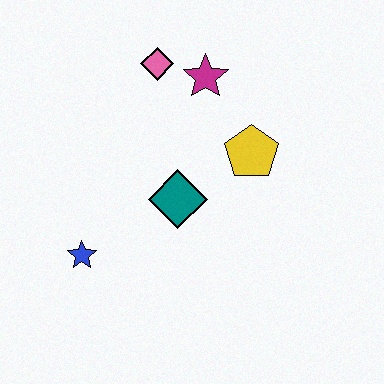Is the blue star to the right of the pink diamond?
No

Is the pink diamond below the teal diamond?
No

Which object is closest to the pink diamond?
The magenta star is closest to the pink diamond.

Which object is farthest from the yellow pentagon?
The blue star is farthest from the yellow pentagon.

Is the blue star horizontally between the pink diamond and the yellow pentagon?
No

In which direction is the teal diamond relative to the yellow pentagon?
The teal diamond is to the left of the yellow pentagon.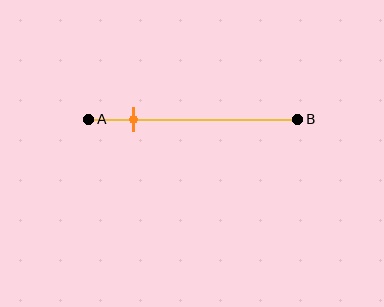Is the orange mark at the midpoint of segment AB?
No, the mark is at about 20% from A, not at the 50% midpoint.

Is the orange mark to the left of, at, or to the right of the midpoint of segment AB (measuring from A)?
The orange mark is to the left of the midpoint of segment AB.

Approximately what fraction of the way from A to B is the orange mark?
The orange mark is approximately 20% of the way from A to B.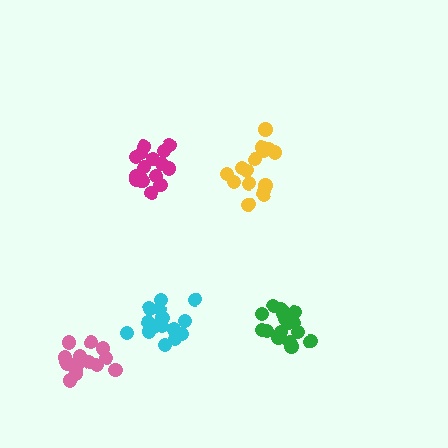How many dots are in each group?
Group 1: 16 dots, Group 2: 15 dots, Group 3: 15 dots, Group 4: 17 dots, Group 5: 16 dots (79 total).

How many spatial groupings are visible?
There are 5 spatial groupings.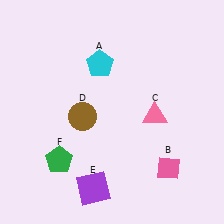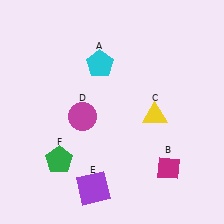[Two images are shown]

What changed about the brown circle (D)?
In Image 1, D is brown. In Image 2, it changed to magenta.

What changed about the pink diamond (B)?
In Image 1, B is pink. In Image 2, it changed to magenta.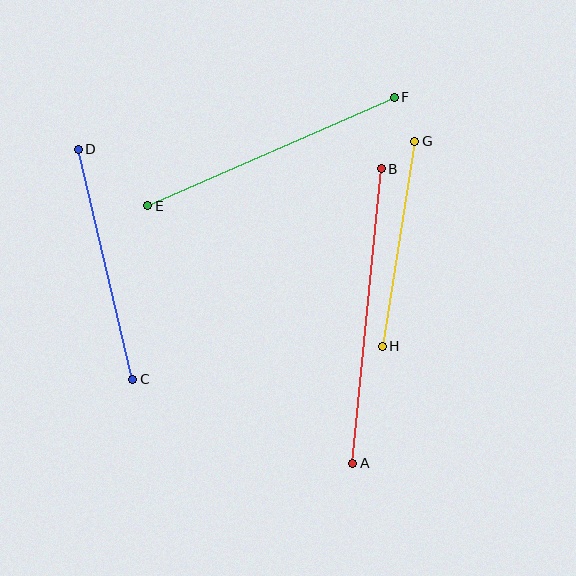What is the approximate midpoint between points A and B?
The midpoint is at approximately (367, 316) pixels.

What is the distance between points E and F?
The distance is approximately 270 pixels.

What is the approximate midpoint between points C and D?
The midpoint is at approximately (105, 264) pixels.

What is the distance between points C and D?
The distance is approximately 237 pixels.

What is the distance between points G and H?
The distance is approximately 208 pixels.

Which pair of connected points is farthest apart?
Points A and B are farthest apart.